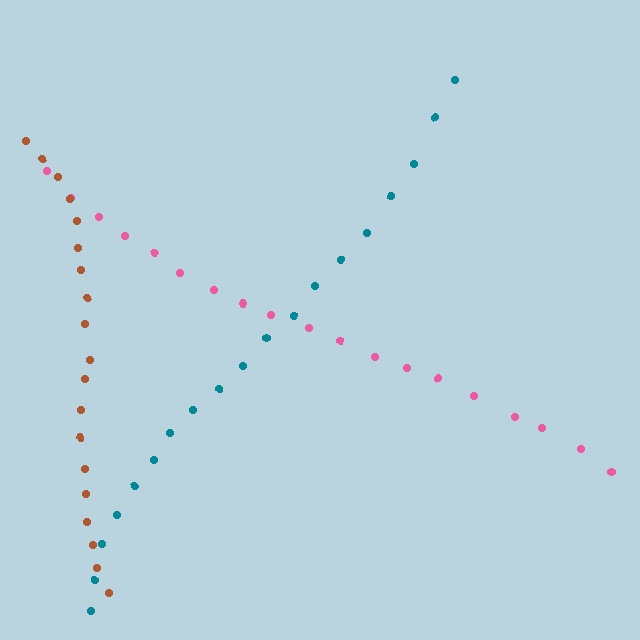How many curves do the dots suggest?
There are 3 distinct paths.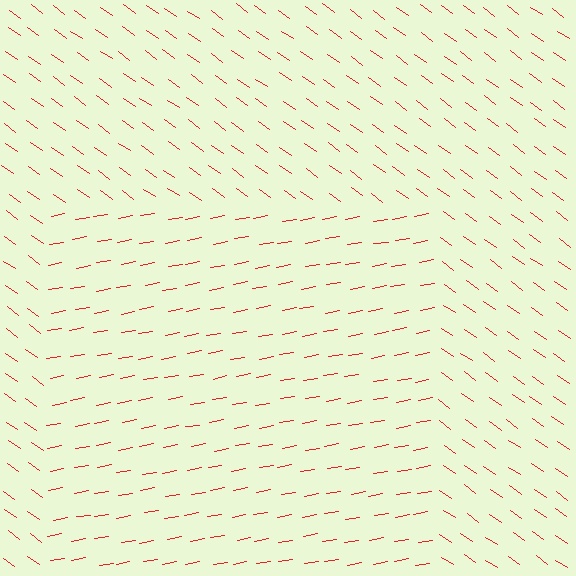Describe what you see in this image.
The image is filled with small red line segments. A rectangle region in the image has lines oriented differently from the surrounding lines, creating a visible texture boundary.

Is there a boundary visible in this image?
Yes, there is a texture boundary formed by a change in line orientation.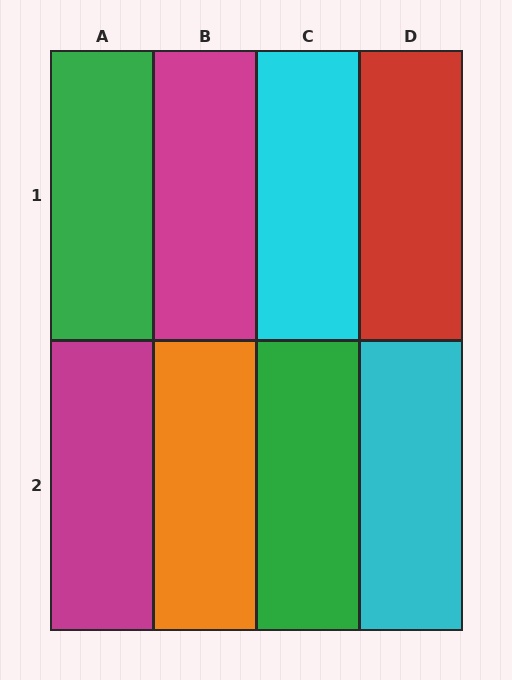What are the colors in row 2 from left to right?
Magenta, orange, green, cyan.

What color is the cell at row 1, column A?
Green.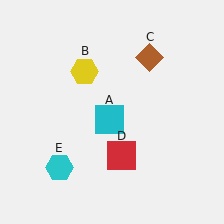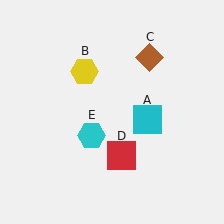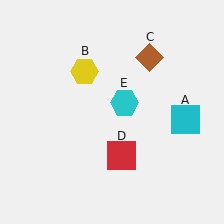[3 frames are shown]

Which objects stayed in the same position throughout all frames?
Yellow hexagon (object B) and brown diamond (object C) and red square (object D) remained stationary.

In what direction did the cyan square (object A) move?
The cyan square (object A) moved right.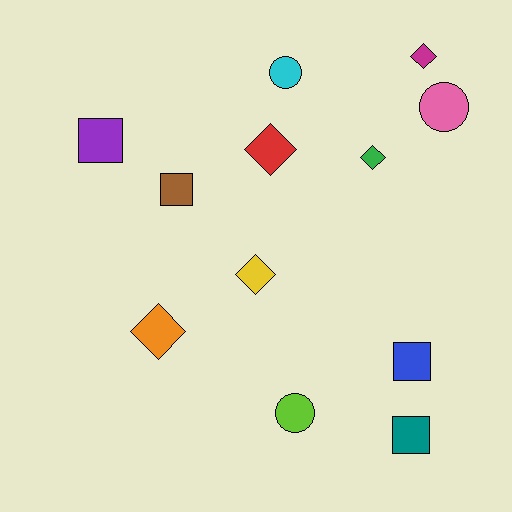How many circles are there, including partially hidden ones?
There are 3 circles.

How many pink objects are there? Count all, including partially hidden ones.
There is 1 pink object.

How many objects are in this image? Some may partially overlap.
There are 12 objects.